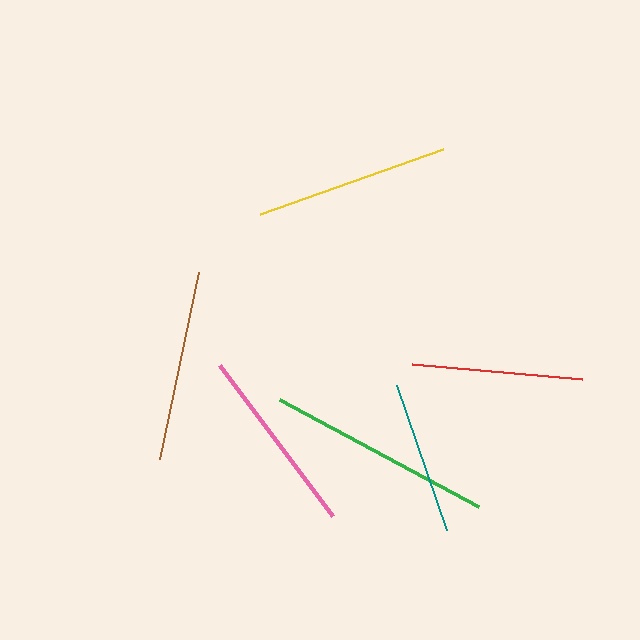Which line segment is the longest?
The green line is the longest at approximately 226 pixels.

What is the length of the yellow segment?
The yellow segment is approximately 194 pixels long.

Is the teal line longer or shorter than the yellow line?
The yellow line is longer than the teal line.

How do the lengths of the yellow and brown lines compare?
The yellow and brown lines are approximately the same length.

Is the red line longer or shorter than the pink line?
The pink line is longer than the red line.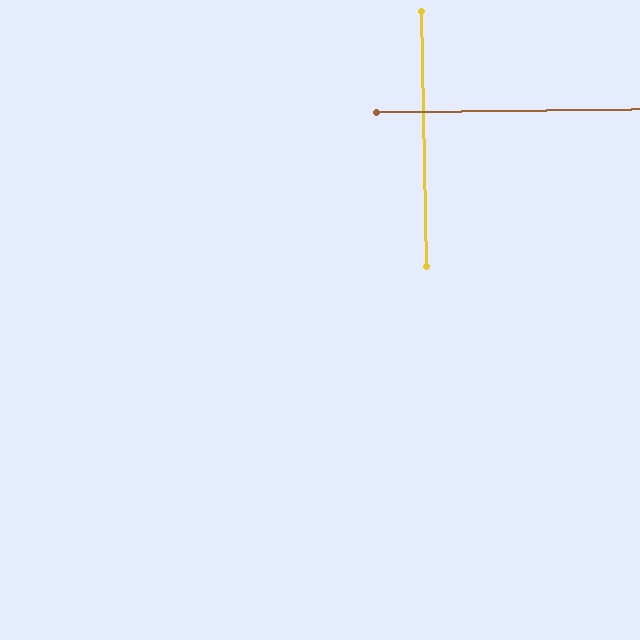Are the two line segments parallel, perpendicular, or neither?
Perpendicular — they meet at approximately 89°.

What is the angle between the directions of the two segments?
Approximately 89 degrees.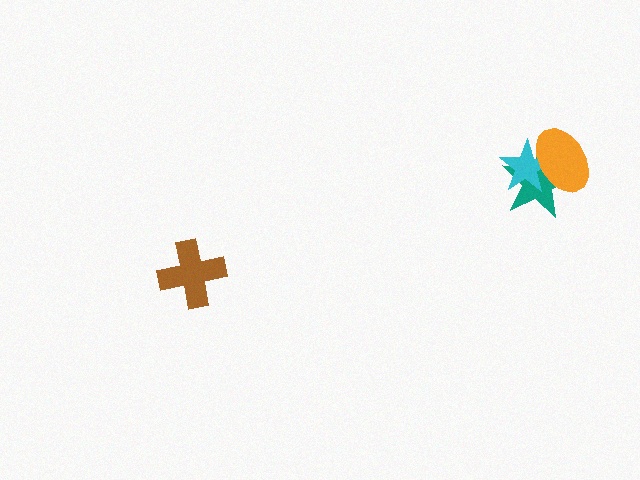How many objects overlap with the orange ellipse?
2 objects overlap with the orange ellipse.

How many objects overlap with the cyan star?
2 objects overlap with the cyan star.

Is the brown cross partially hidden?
No, no other shape covers it.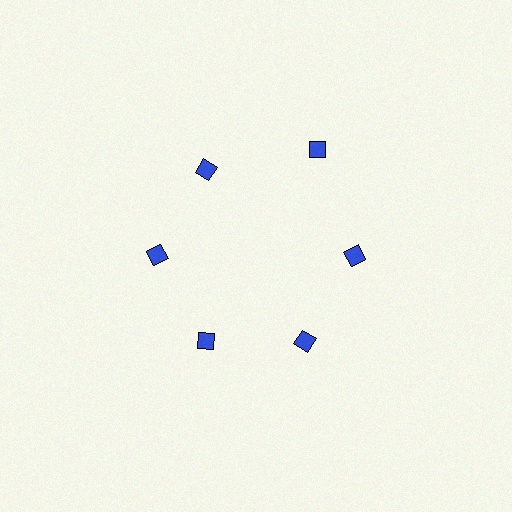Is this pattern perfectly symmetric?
No. The 6 blue diamonds are arranged in a ring, but one element near the 1 o'clock position is pushed outward from the center, breaking the 6-fold rotational symmetry.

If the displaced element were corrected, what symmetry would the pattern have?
It would have 6-fold rotational symmetry — the pattern would map onto itself every 60 degrees.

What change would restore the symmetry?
The symmetry would be restored by moving it inward, back onto the ring so that all 6 diamonds sit at equal angles and equal distance from the center.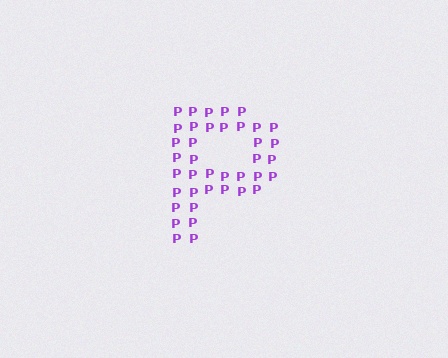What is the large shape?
The large shape is the letter P.